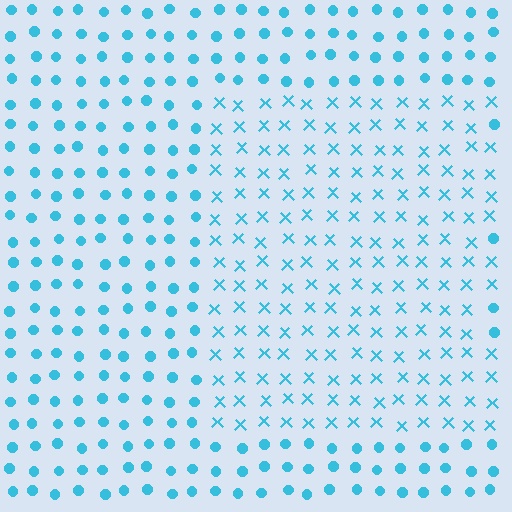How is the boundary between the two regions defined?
The boundary is defined by a change in element shape: X marks inside vs. circles outside. All elements share the same color and spacing.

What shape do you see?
I see a rectangle.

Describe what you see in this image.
The image is filled with small cyan elements arranged in a uniform grid. A rectangle-shaped region contains X marks, while the surrounding area contains circles. The boundary is defined purely by the change in element shape.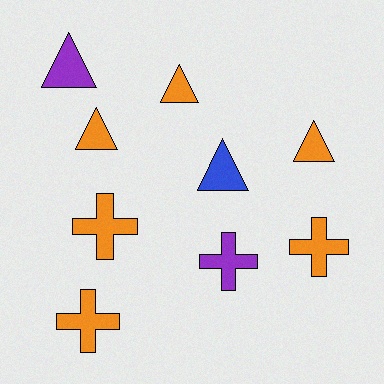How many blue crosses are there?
There are no blue crosses.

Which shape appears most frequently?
Triangle, with 5 objects.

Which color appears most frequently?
Orange, with 6 objects.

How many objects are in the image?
There are 9 objects.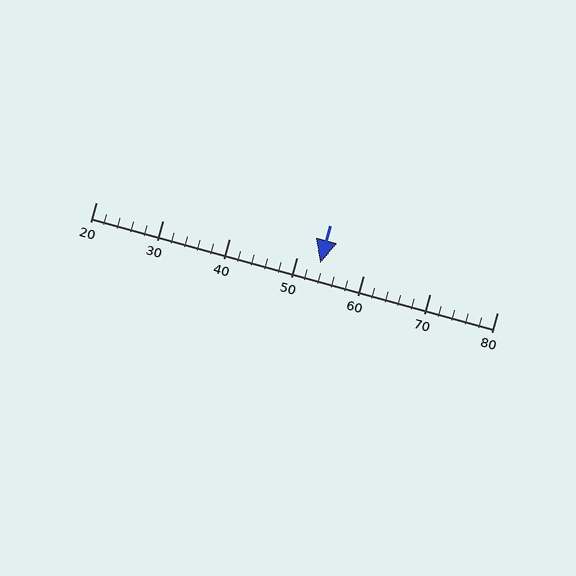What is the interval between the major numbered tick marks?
The major tick marks are spaced 10 units apart.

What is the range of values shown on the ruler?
The ruler shows values from 20 to 80.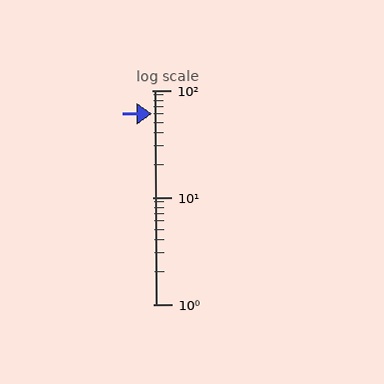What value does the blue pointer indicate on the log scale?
The pointer indicates approximately 60.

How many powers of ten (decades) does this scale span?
The scale spans 2 decades, from 1 to 100.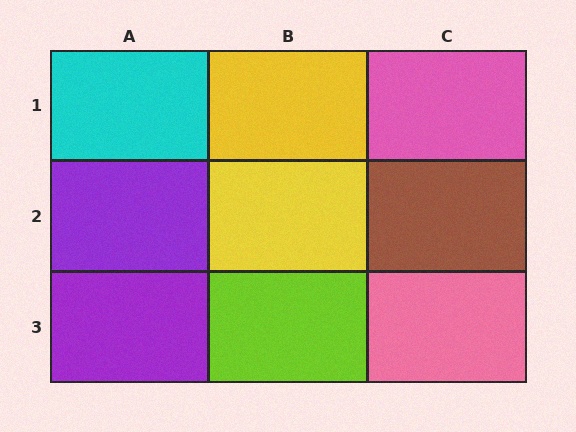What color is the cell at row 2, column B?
Yellow.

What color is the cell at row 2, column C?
Brown.